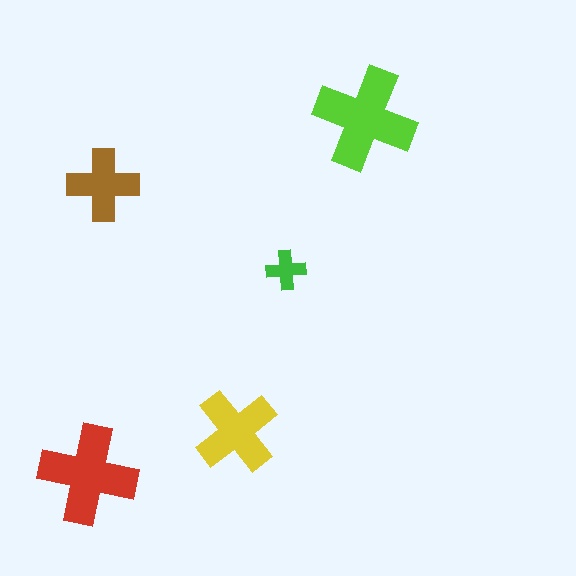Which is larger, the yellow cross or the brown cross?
The yellow one.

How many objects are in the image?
There are 5 objects in the image.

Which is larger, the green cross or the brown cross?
The brown one.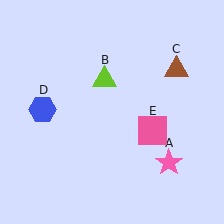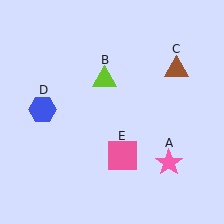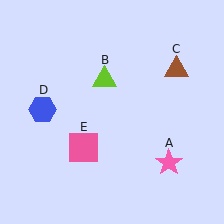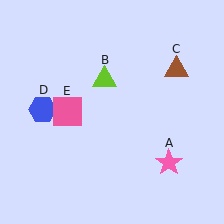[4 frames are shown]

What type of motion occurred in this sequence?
The pink square (object E) rotated clockwise around the center of the scene.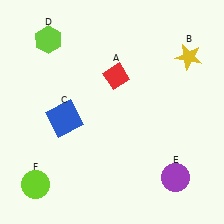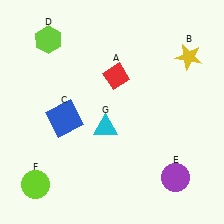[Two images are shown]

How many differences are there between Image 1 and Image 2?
There is 1 difference between the two images.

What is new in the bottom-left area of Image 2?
A cyan triangle (G) was added in the bottom-left area of Image 2.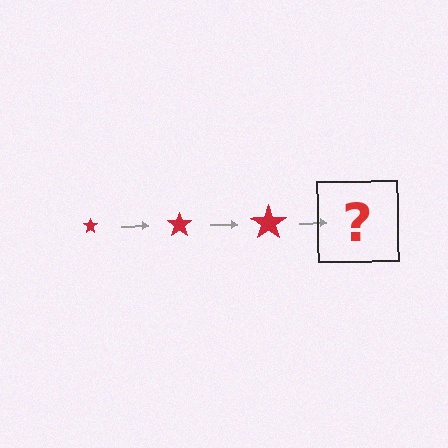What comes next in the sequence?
The next element should be a red star, larger than the previous one.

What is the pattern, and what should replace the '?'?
The pattern is that the star gets progressively larger each step. The '?' should be a red star, larger than the previous one.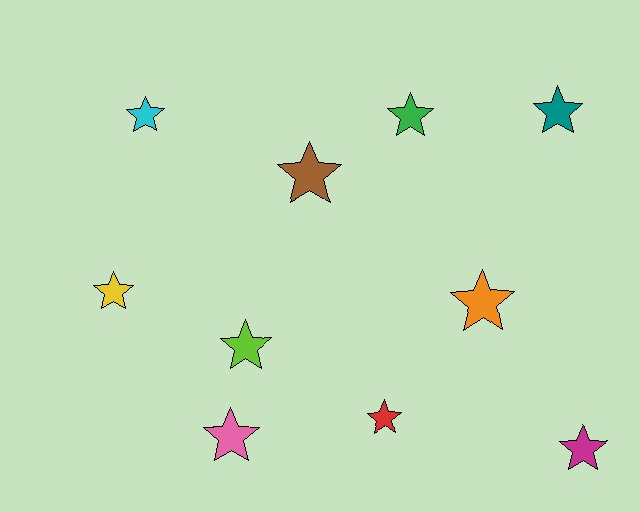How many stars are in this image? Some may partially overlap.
There are 10 stars.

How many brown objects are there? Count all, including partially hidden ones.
There is 1 brown object.